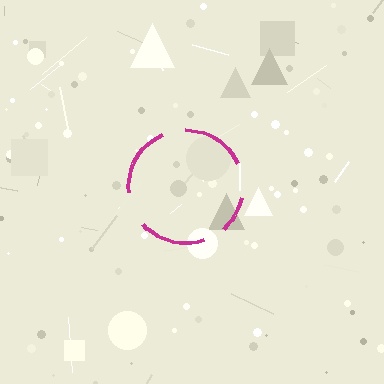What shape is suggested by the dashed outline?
The dashed outline suggests a circle.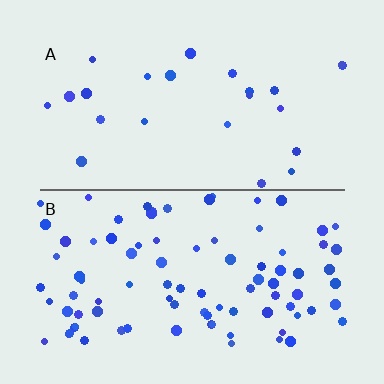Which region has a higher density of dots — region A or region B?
B (the bottom).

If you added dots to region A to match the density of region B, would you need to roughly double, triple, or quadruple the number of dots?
Approximately quadruple.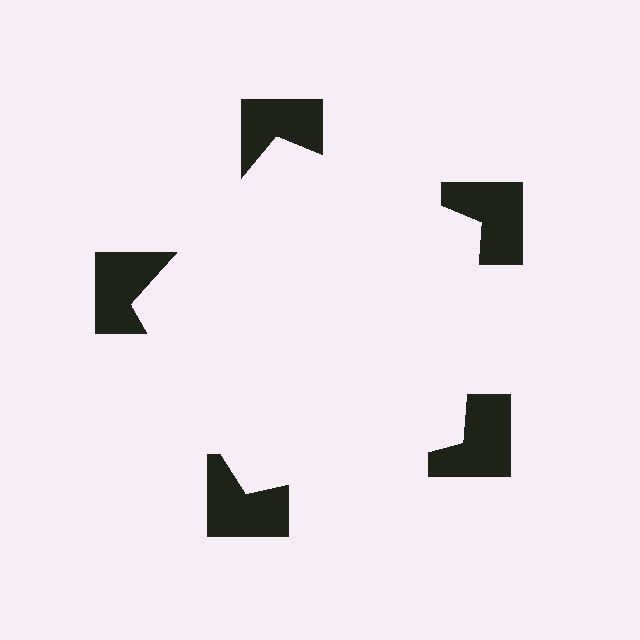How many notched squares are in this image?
There are 5 — one at each vertex of the illusory pentagon.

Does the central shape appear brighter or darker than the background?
It typically appears slightly brighter than the background, even though no actual brightness change is drawn.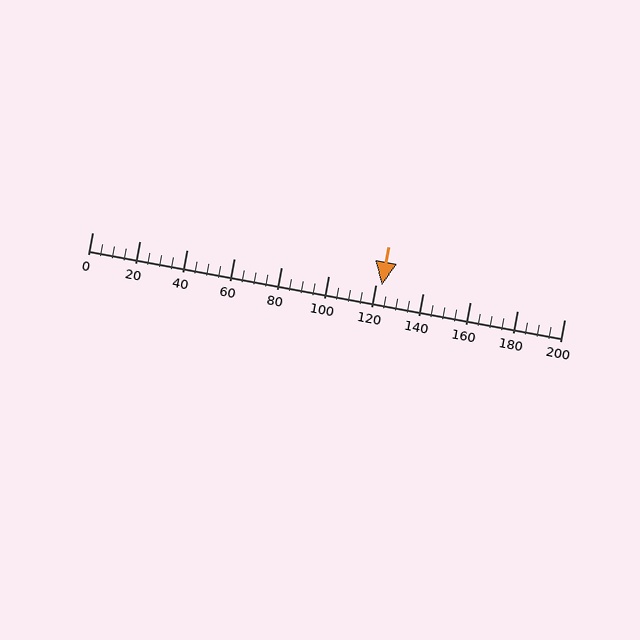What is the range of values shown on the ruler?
The ruler shows values from 0 to 200.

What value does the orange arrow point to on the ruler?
The orange arrow points to approximately 123.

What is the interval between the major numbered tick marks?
The major tick marks are spaced 20 units apart.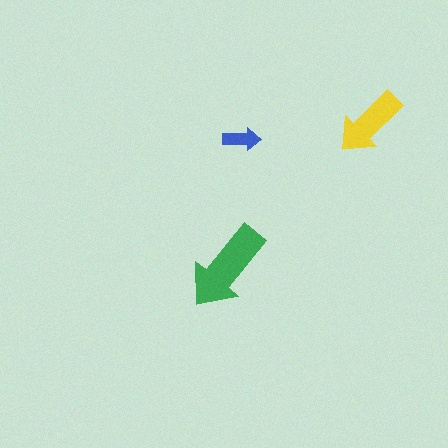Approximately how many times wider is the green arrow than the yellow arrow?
About 1.5 times wider.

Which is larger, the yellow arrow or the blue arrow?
The yellow one.